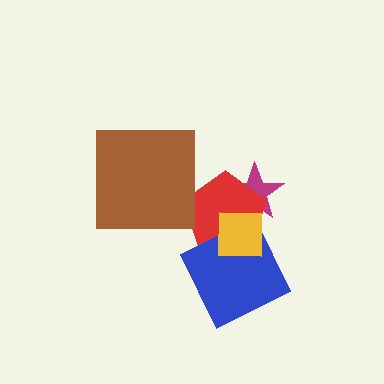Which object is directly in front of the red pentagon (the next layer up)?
The blue square is directly in front of the red pentagon.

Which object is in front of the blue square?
The yellow square is in front of the blue square.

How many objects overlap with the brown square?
0 objects overlap with the brown square.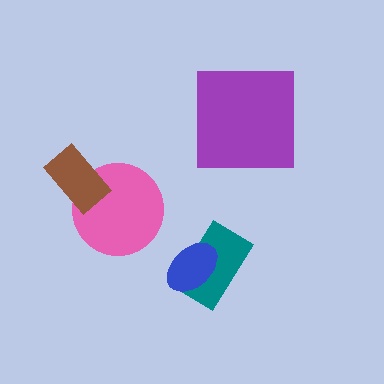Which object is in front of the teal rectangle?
The blue ellipse is in front of the teal rectangle.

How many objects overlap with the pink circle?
1 object overlaps with the pink circle.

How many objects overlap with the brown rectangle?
1 object overlaps with the brown rectangle.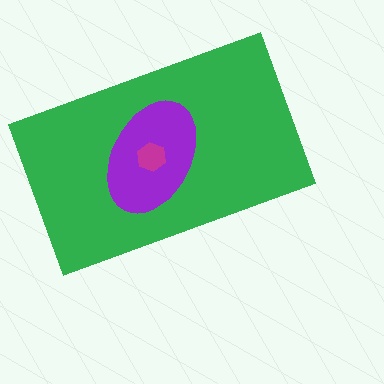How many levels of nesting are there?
3.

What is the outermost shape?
The green rectangle.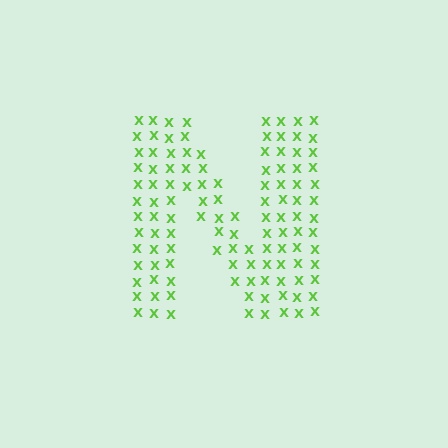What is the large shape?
The large shape is the letter N.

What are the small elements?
The small elements are letter X's.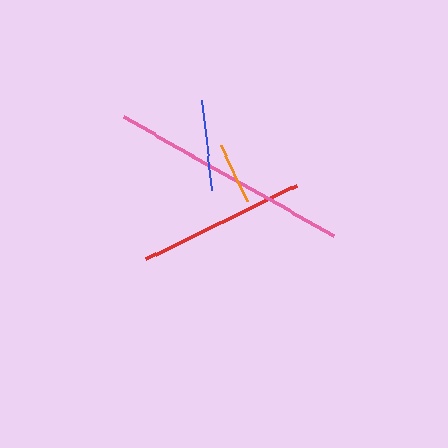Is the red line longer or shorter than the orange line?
The red line is longer than the orange line.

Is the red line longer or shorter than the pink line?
The pink line is longer than the red line.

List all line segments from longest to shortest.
From longest to shortest: pink, red, blue, orange.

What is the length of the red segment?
The red segment is approximately 169 pixels long.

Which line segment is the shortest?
The orange line is the shortest at approximately 62 pixels.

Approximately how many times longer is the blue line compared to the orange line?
The blue line is approximately 1.5 times the length of the orange line.